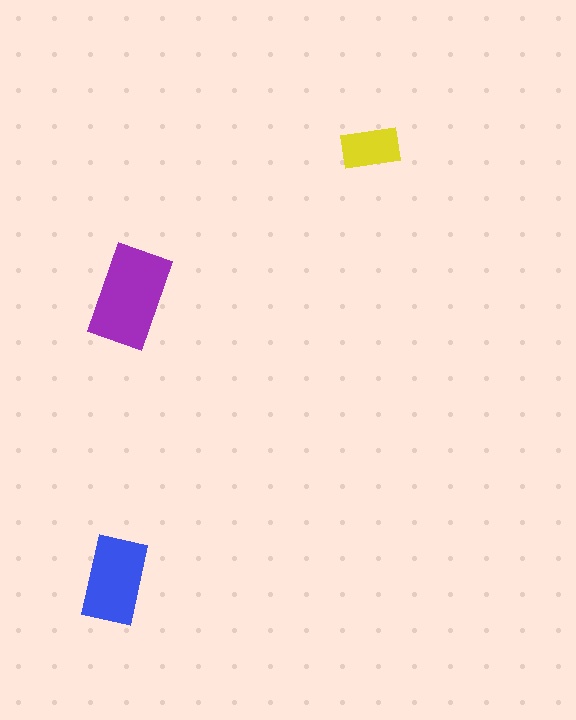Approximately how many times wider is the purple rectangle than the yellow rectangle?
About 1.5 times wider.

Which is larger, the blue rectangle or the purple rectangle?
The purple one.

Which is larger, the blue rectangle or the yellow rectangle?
The blue one.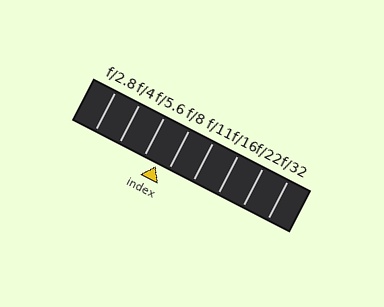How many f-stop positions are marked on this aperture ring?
There are 8 f-stop positions marked.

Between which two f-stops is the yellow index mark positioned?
The index mark is between f/5.6 and f/8.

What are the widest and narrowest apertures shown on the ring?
The widest aperture shown is f/2.8 and the narrowest is f/32.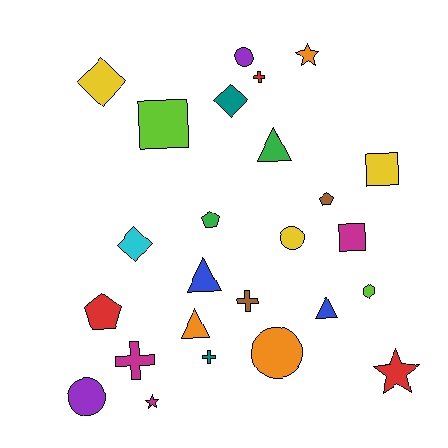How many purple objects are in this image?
There are 2 purple objects.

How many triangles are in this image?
There are 4 triangles.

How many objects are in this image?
There are 25 objects.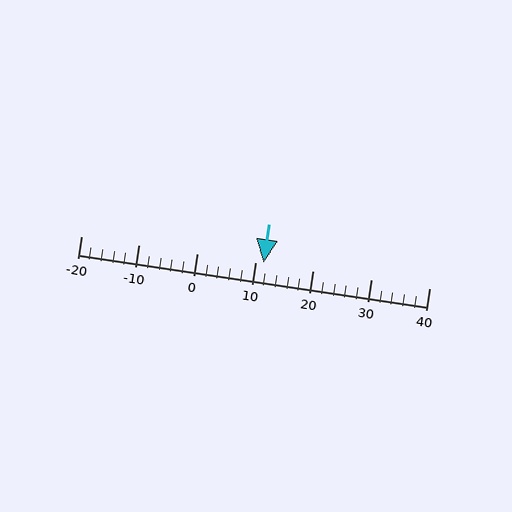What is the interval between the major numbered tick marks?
The major tick marks are spaced 10 units apart.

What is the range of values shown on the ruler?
The ruler shows values from -20 to 40.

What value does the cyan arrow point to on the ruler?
The cyan arrow points to approximately 12.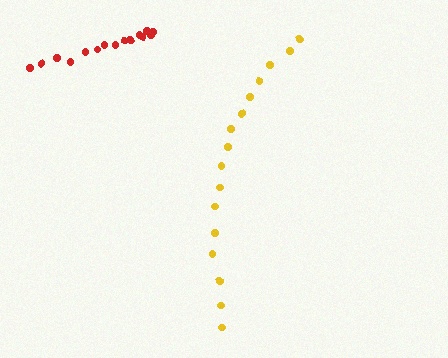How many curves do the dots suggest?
There are 2 distinct paths.